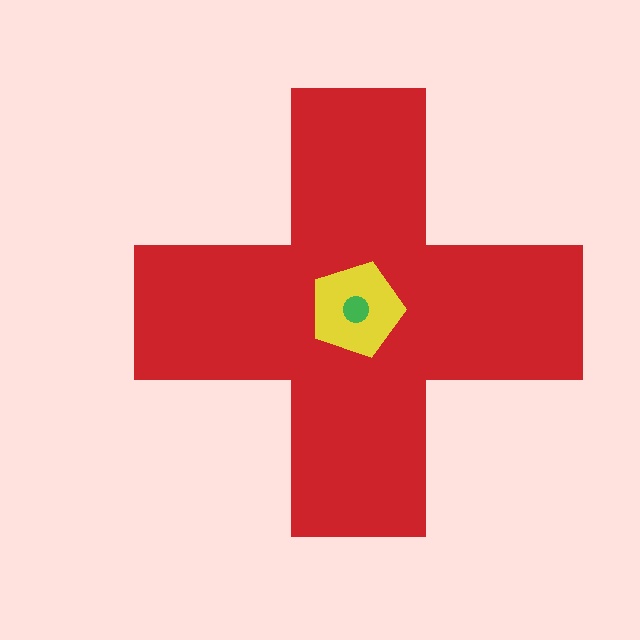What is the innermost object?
The green circle.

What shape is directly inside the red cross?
The yellow pentagon.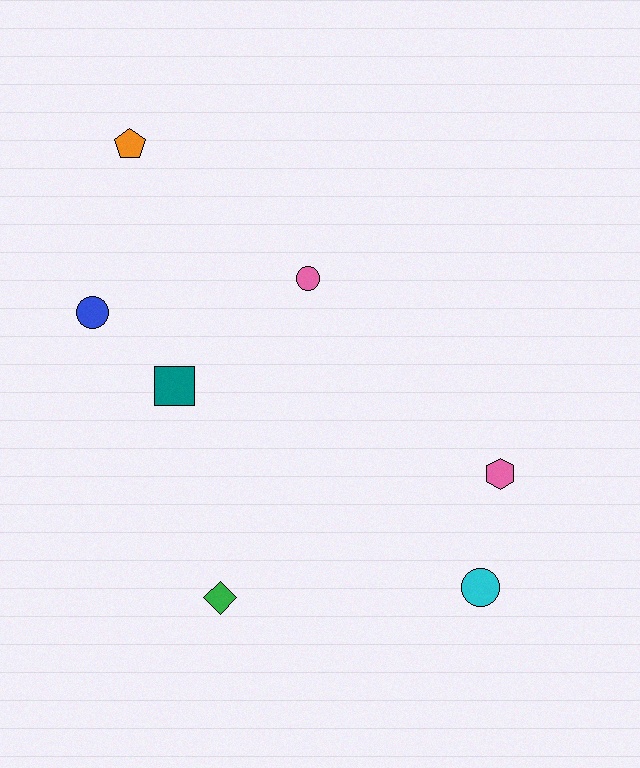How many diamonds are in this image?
There is 1 diamond.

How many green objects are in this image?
There is 1 green object.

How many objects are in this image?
There are 7 objects.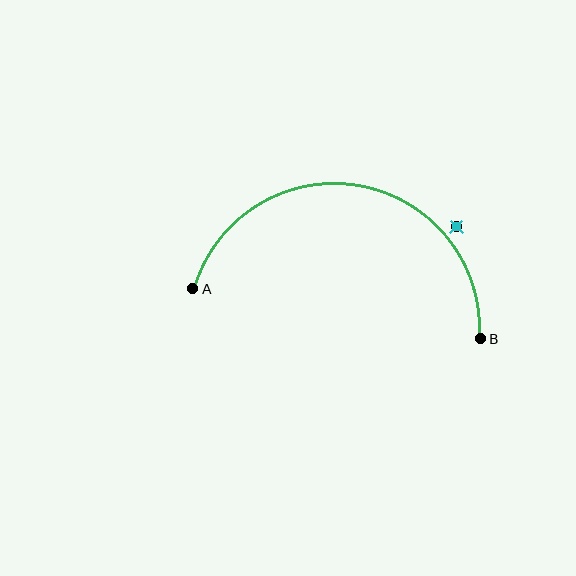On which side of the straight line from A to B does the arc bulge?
The arc bulges above the straight line connecting A and B.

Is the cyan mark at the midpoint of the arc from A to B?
No — the cyan mark does not lie on the arc at all. It sits slightly outside the curve.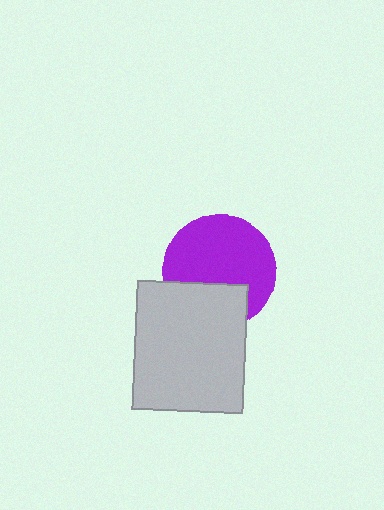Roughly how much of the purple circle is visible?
Most of it is visible (roughly 69%).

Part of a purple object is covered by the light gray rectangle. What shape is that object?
It is a circle.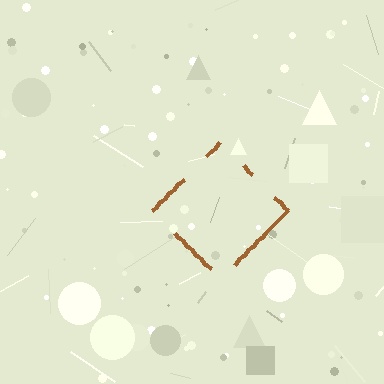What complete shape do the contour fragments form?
The contour fragments form a diamond.